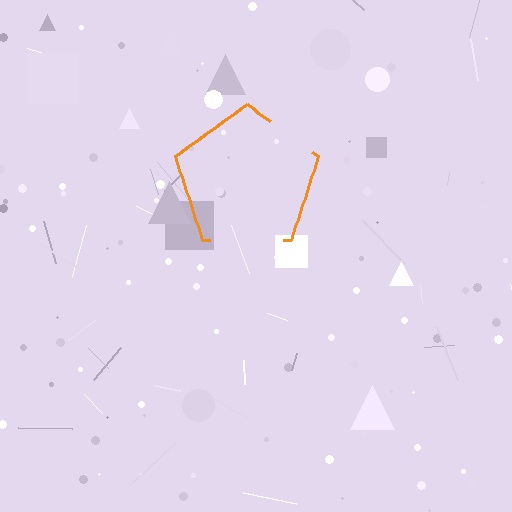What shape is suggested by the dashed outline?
The dashed outline suggests a pentagon.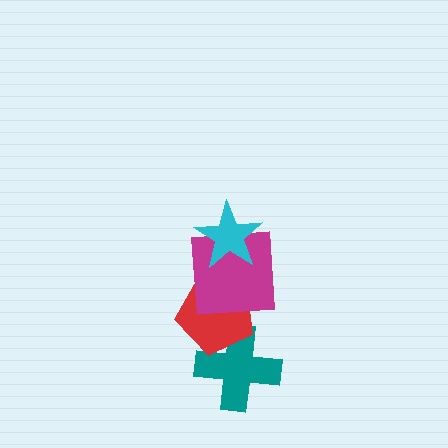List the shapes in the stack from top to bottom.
From top to bottom: the cyan star, the magenta square, the red pentagon, the teal cross.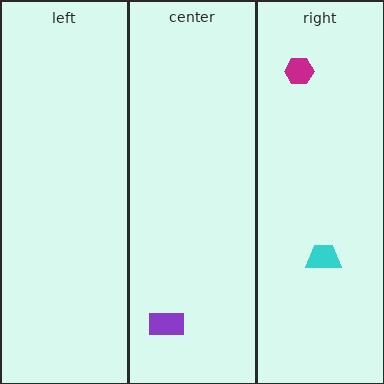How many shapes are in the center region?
1.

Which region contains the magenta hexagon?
The right region.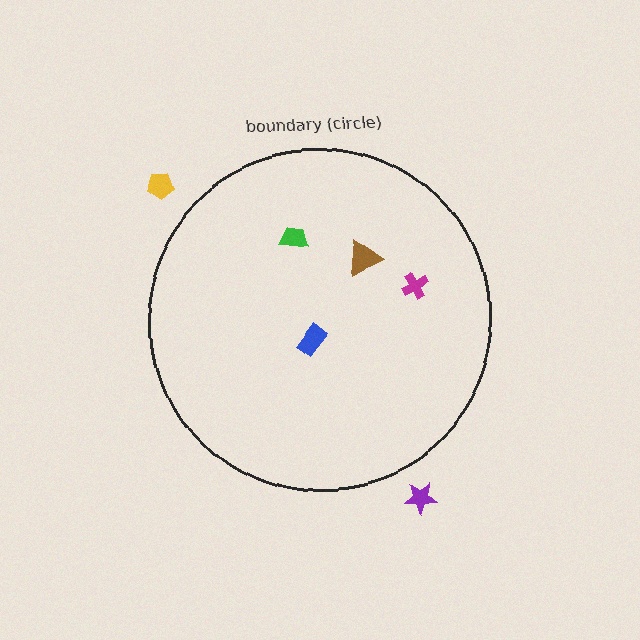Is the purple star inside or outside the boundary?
Outside.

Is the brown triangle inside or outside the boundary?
Inside.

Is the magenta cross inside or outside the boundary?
Inside.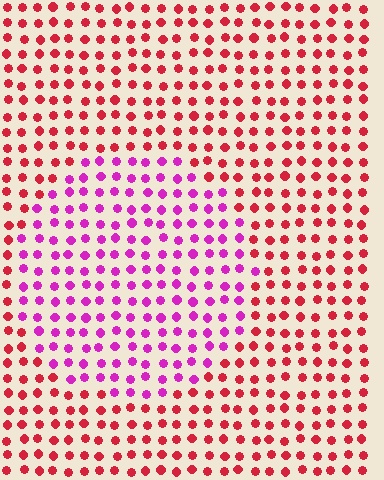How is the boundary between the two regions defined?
The boundary is defined purely by a slight shift in hue (about 46 degrees). Spacing, size, and orientation are identical on both sides.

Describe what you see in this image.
The image is filled with small red elements in a uniform arrangement. A circle-shaped region is visible where the elements are tinted to a slightly different hue, forming a subtle color boundary.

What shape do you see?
I see a circle.